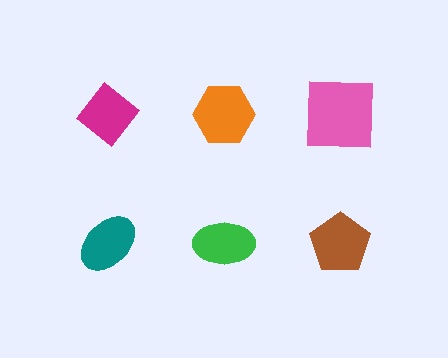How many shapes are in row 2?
3 shapes.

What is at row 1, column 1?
A magenta diamond.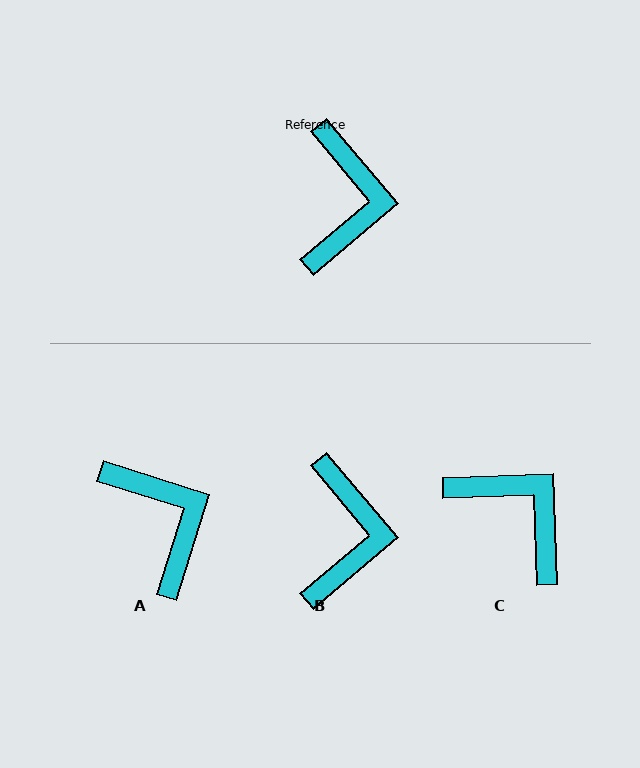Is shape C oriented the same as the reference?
No, it is off by about 52 degrees.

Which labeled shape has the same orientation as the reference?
B.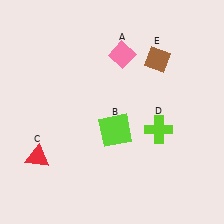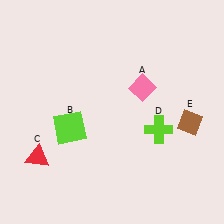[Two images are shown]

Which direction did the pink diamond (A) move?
The pink diamond (A) moved down.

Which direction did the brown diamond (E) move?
The brown diamond (E) moved down.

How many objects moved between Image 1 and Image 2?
3 objects moved between the two images.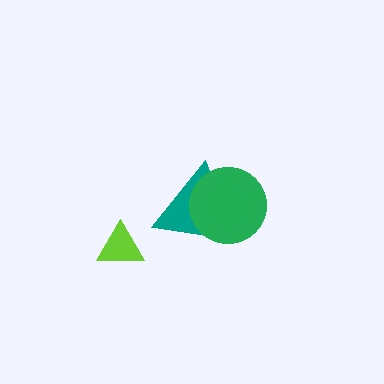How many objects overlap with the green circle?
1 object overlaps with the green circle.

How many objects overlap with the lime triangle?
0 objects overlap with the lime triangle.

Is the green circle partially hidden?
No, no other shape covers it.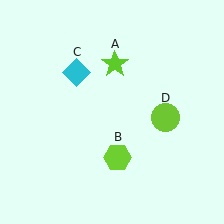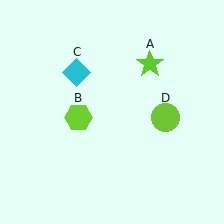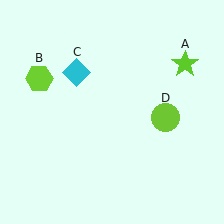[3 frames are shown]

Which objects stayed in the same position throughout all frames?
Cyan diamond (object C) and lime circle (object D) remained stationary.